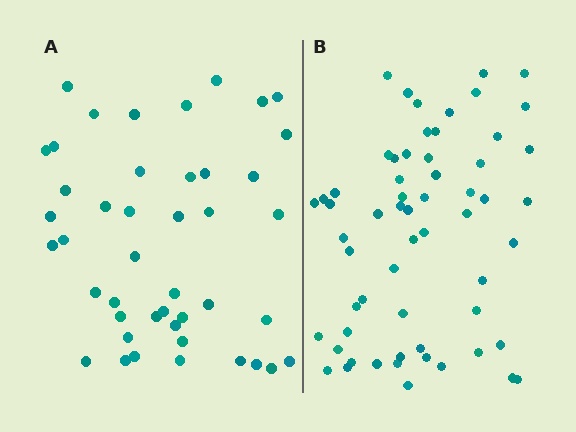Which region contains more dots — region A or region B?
Region B (the right region) has more dots.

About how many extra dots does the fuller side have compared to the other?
Region B has approximately 15 more dots than region A.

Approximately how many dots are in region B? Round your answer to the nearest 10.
About 60 dots.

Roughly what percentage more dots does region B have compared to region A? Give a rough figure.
About 35% more.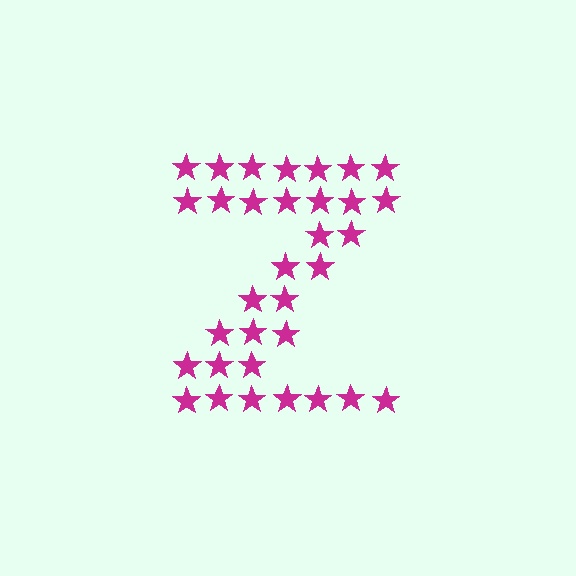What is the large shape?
The large shape is the letter Z.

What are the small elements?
The small elements are stars.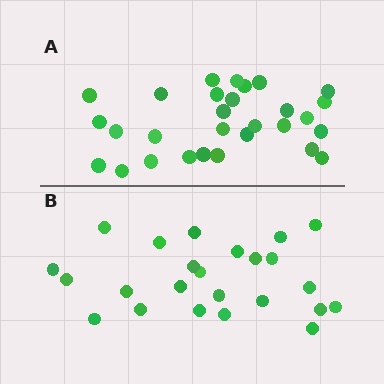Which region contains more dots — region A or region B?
Region A (the top region) has more dots.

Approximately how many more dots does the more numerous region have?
Region A has about 5 more dots than region B.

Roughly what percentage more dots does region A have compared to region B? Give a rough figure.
About 20% more.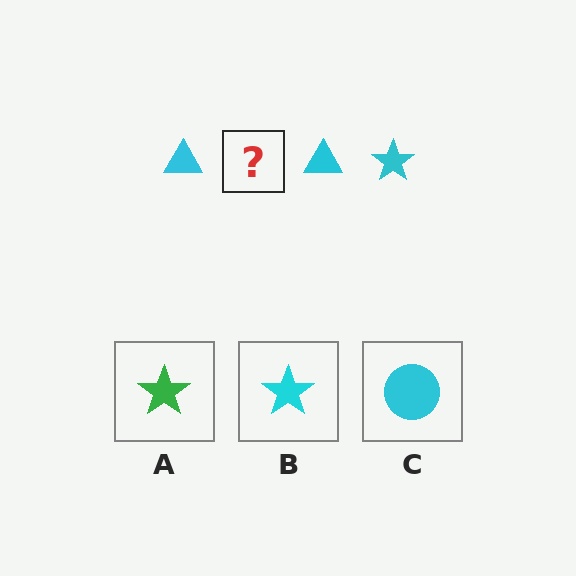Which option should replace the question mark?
Option B.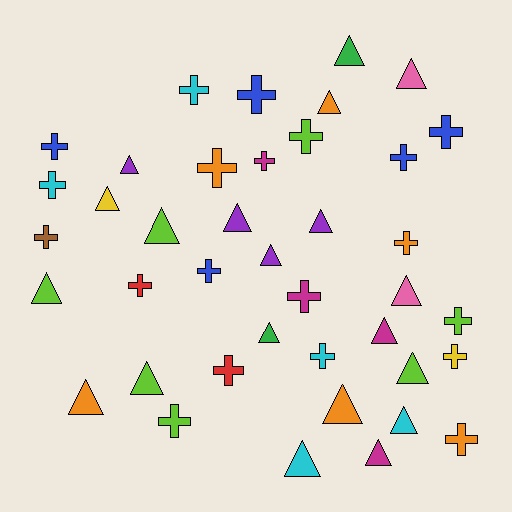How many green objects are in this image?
There are 2 green objects.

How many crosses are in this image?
There are 20 crosses.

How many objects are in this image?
There are 40 objects.